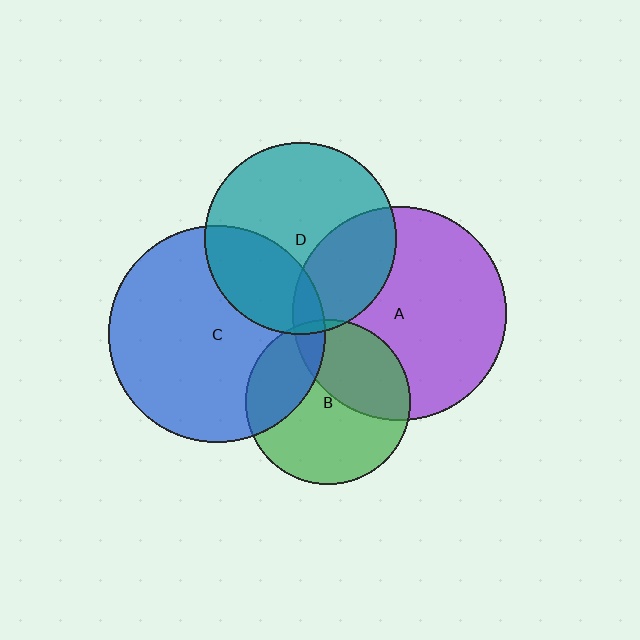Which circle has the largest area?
Circle C (blue).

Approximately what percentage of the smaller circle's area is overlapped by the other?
Approximately 25%.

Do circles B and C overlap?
Yes.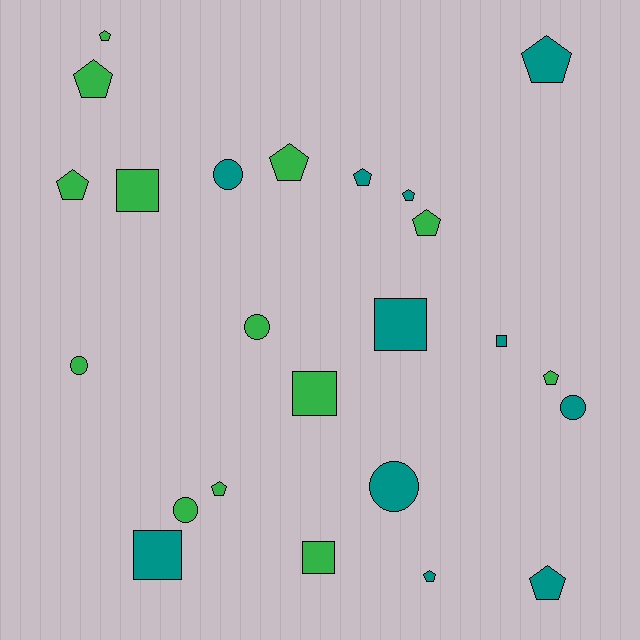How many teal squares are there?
There are 3 teal squares.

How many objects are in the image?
There are 24 objects.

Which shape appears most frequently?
Pentagon, with 12 objects.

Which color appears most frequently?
Green, with 13 objects.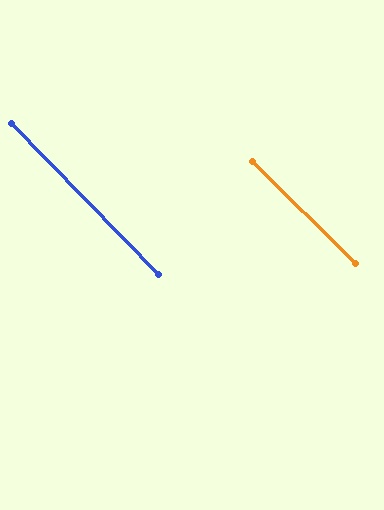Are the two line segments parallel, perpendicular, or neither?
Parallel — their directions differ by only 0.9°.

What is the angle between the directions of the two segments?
Approximately 1 degree.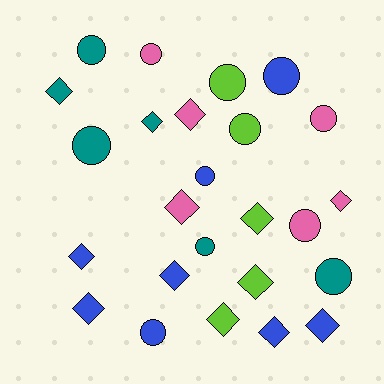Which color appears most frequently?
Blue, with 8 objects.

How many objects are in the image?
There are 25 objects.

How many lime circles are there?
There are 2 lime circles.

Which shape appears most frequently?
Diamond, with 13 objects.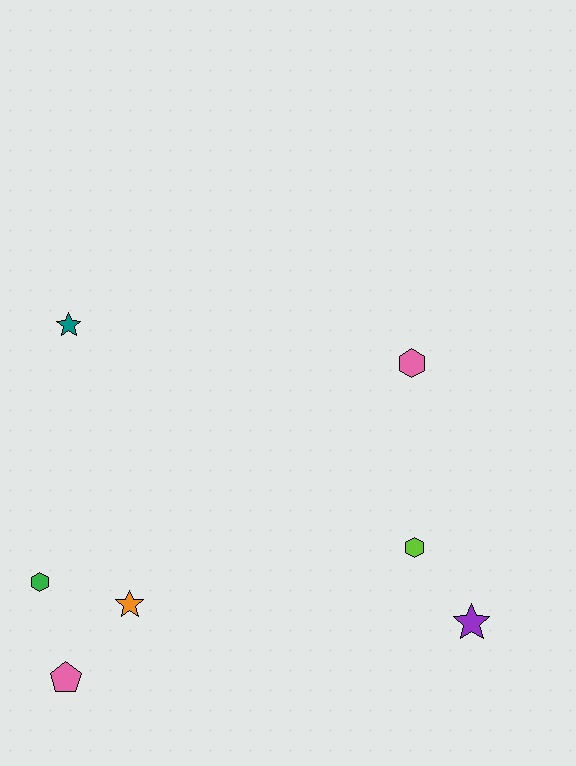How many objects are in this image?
There are 7 objects.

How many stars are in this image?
There are 3 stars.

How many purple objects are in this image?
There is 1 purple object.